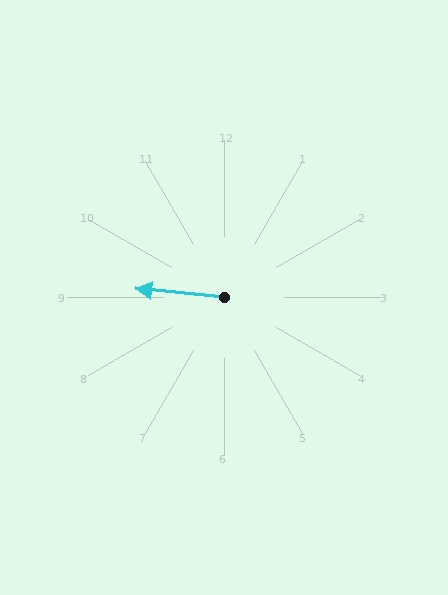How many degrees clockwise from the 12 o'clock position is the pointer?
Approximately 276 degrees.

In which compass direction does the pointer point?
West.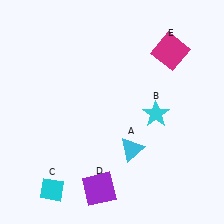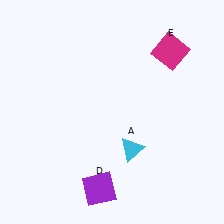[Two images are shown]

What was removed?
The cyan diamond (C), the cyan star (B) were removed in Image 2.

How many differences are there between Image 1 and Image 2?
There are 2 differences between the two images.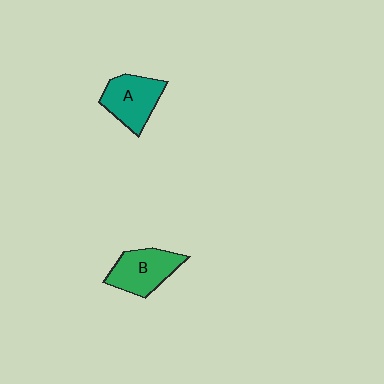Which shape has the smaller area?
Shape A (teal).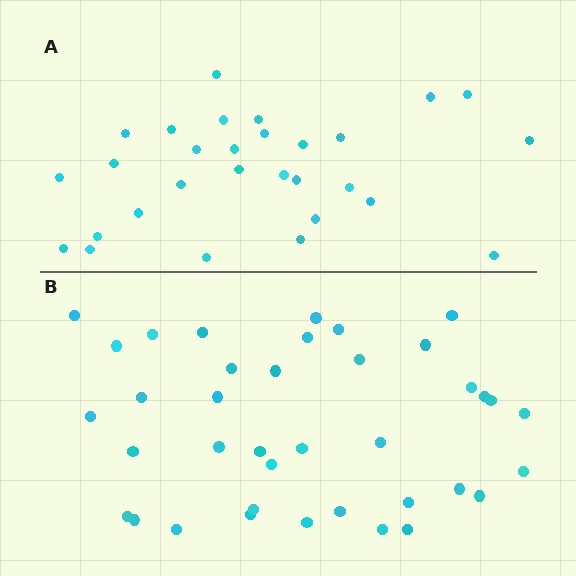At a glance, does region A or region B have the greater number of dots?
Region B (the bottom region) has more dots.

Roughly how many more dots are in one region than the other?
Region B has roughly 8 or so more dots than region A.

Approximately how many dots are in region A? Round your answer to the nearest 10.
About 30 dots. (The exact count is 29, which rounds to 30.)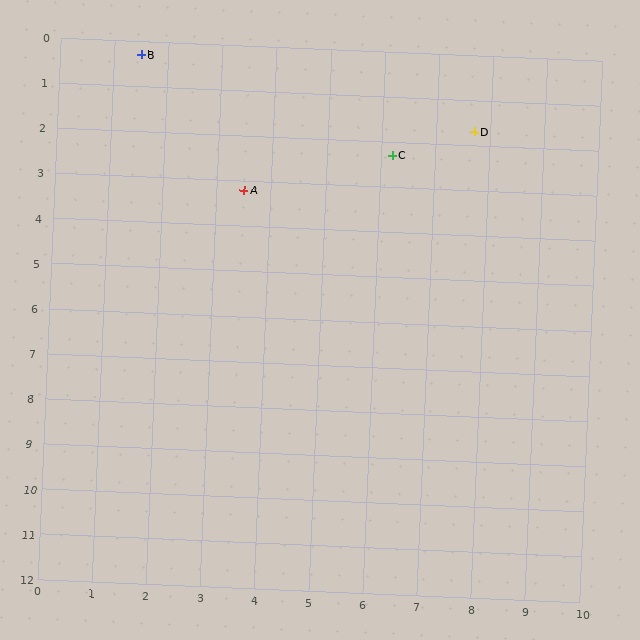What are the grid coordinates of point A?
Point A is at approximately (3.5, 3.2).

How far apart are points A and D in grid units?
Points A and D are about 4.5 grid units apart.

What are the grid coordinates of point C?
Point C is at approximately (6.2, 2.3).